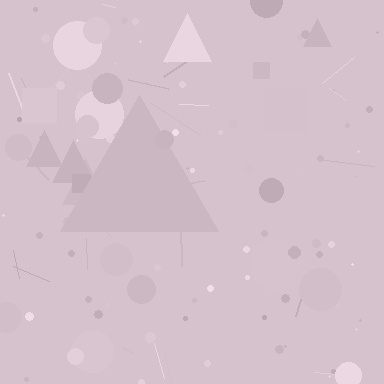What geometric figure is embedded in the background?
A triangle is embedded in the background.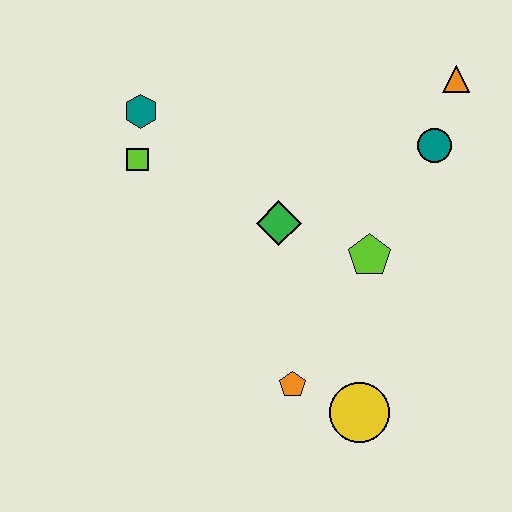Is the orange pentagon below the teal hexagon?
Yes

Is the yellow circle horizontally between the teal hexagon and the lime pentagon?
Yes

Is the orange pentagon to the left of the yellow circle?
Yes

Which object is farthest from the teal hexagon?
The yellow circle is farthest from the teal hexagon.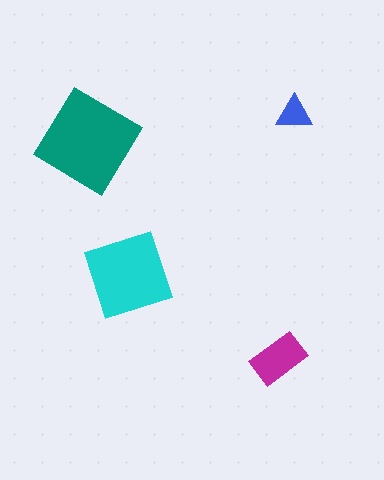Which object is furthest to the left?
The teal diamond is leftmost.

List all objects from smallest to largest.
The blue triangle, the magenta rectangle, the cyan square, the teal diamond.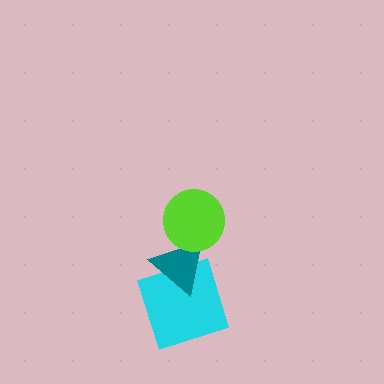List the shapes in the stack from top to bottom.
From top to bottom: the lime circle, the teal triangle, the cyan square.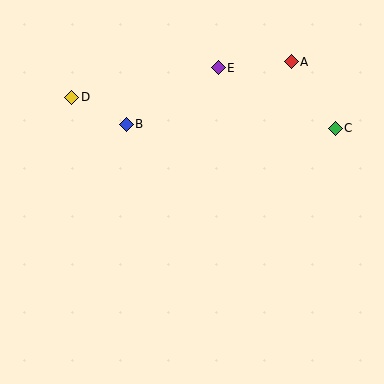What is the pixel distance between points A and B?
The distance between A and B is 177 pixels.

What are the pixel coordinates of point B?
Point B is at (126, 124).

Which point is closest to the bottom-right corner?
Point C is closest to the bottom-right corner.